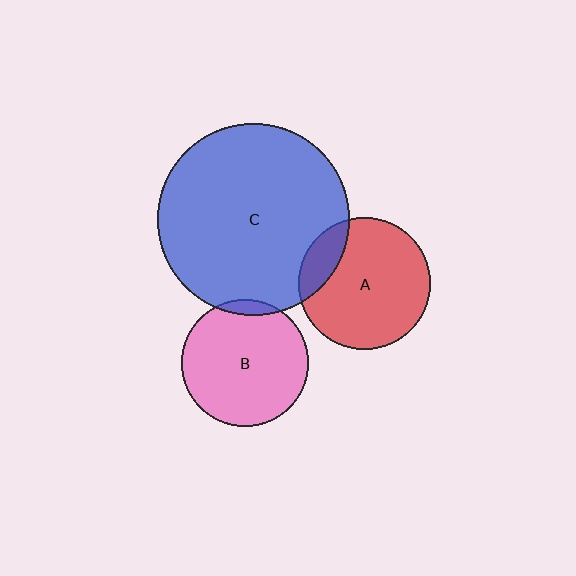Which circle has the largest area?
Circle C (blue).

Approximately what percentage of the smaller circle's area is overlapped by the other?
Approximately 15%.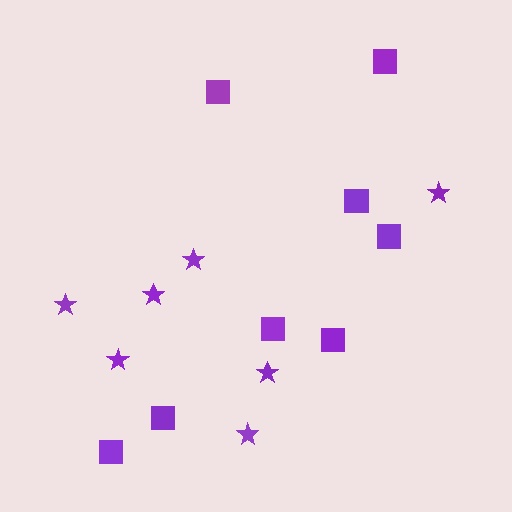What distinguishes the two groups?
There are 2 groups: one group of stars (7) and one group of squares (8).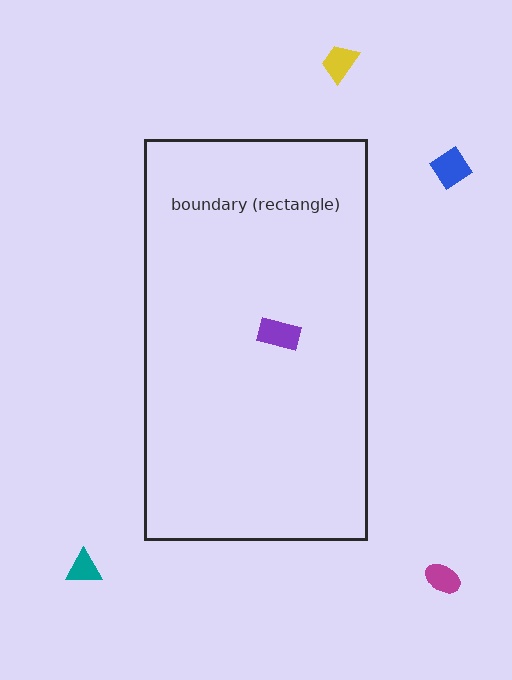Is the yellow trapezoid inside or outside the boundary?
Outside.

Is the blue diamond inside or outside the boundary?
Outside.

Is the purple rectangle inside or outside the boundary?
Inside.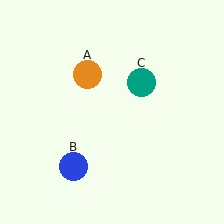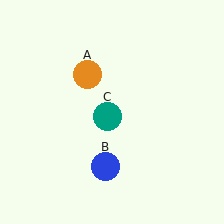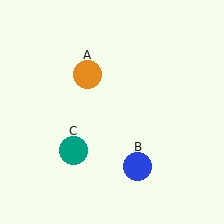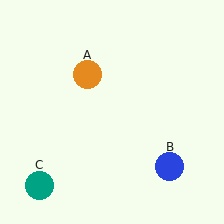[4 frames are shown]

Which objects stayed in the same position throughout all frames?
Orange circle (object A) remained stationary.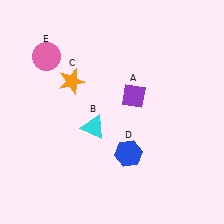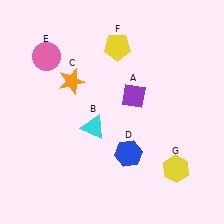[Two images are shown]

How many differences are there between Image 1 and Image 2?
There are 2 differences between the two images.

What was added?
A yellow pentagon (F), a yellow hexagon (G) were added in Image 2.